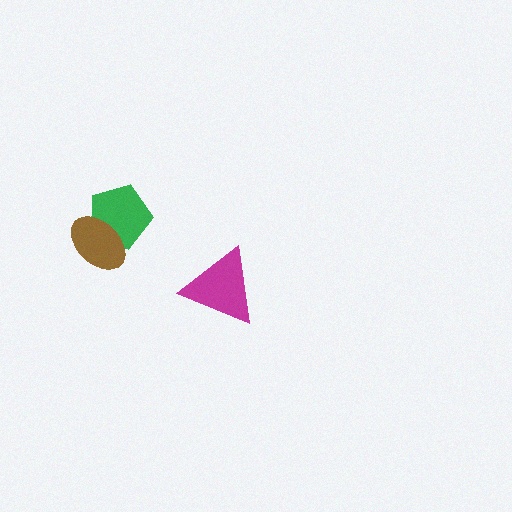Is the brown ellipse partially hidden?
No, no other shape covers it.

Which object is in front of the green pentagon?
The brown ellipse is in front of the green pentagon.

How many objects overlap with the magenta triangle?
0 objects overlap with the magenta triangle.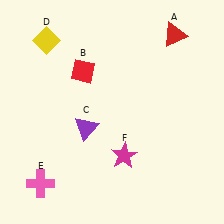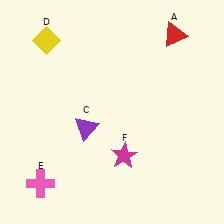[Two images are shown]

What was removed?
The red diamond (B) was removed in Image 2.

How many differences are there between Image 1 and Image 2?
There is 1 difference between the two images.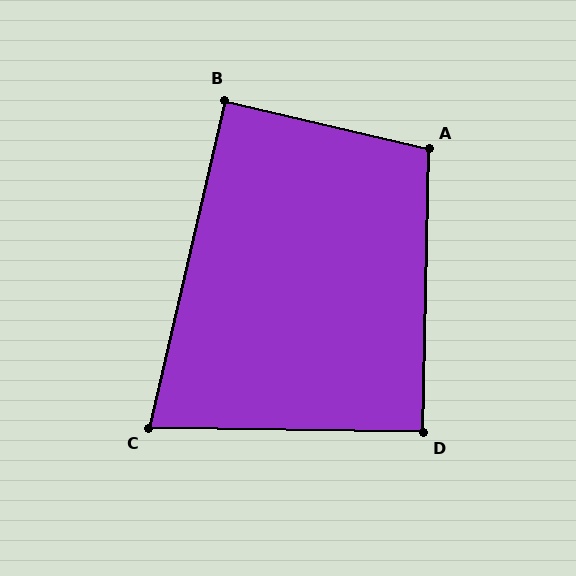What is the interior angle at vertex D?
Approximately 90 degrees (approximately right).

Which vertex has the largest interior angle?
A, at approximately 102 degrees.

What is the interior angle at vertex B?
Approximately 90 degrees (approximately right).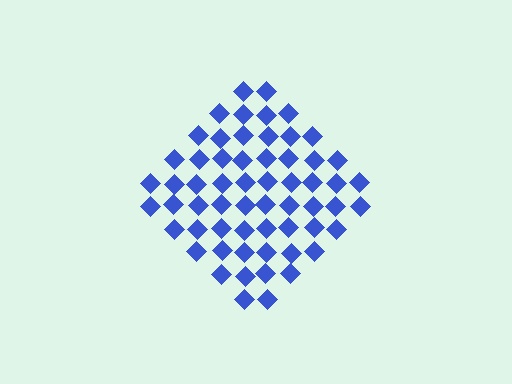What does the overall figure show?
The overall figure shows a diamond.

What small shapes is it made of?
It is made of small diamonds.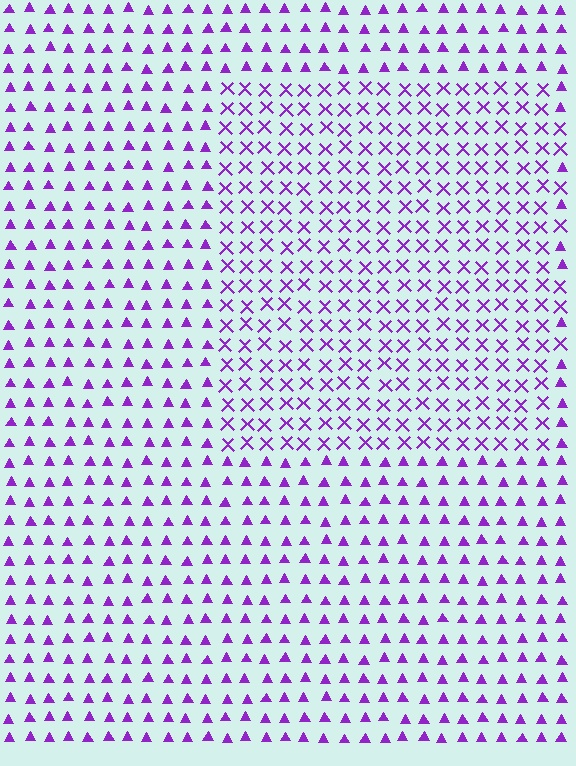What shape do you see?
I see a rectangle.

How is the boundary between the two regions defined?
The boundary is defined by a change in element shape: X marks inside vs. triangles outside. All elements share the same color and spacing.